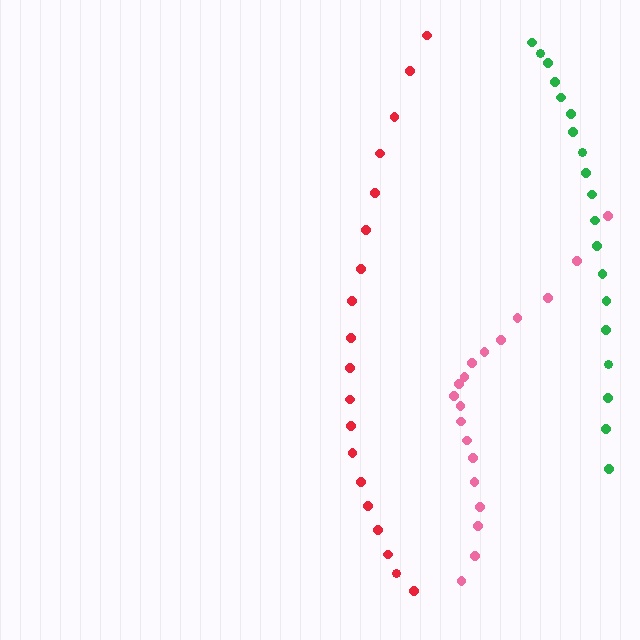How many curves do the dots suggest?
There are 3 distinct paths.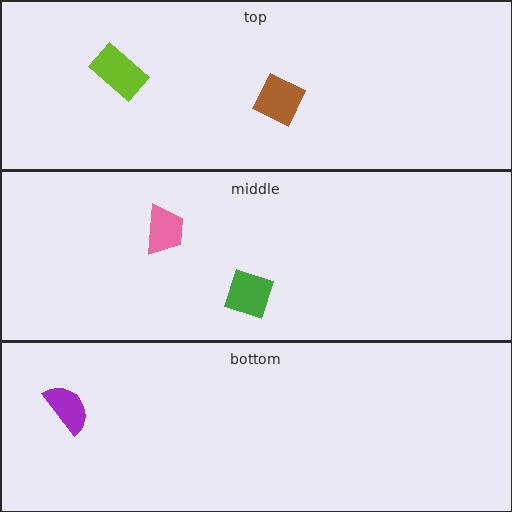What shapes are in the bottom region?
The purple semicircle.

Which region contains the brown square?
The top region.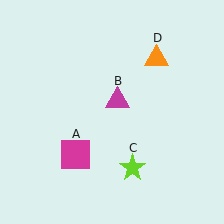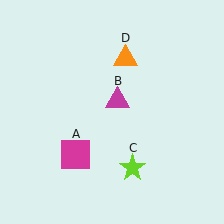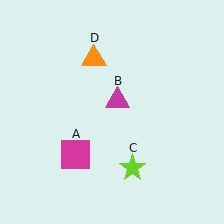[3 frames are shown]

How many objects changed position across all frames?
1 object changed position: orange triangle (object D).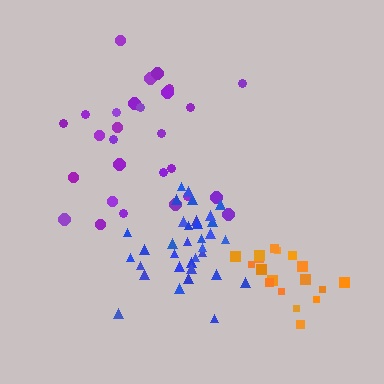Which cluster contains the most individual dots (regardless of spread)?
Blue (34).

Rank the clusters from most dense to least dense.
blue, orange, purple.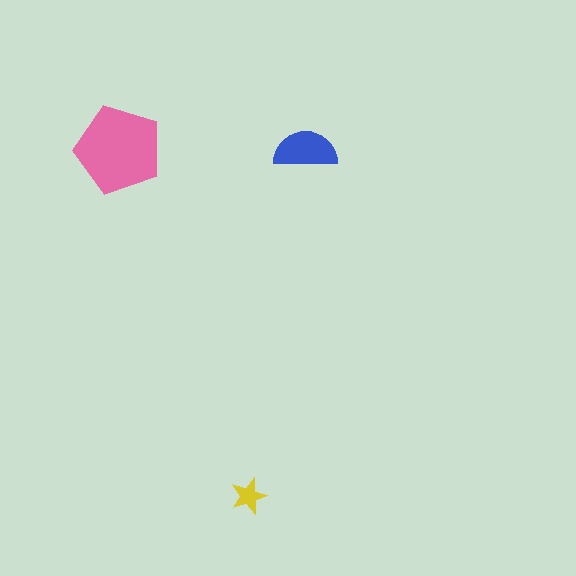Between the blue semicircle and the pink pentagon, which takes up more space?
The pink pentagon.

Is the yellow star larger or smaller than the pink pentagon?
Smaller.